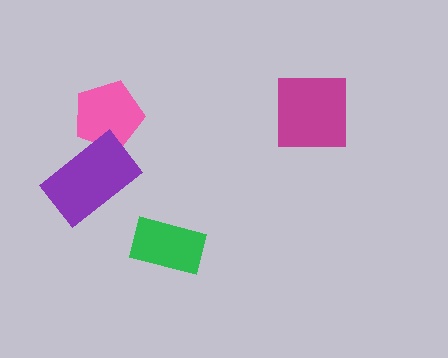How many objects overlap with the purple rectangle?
1 object overlaps with the purple rectangle.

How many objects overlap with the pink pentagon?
1 object overlaps with the pink pentagon.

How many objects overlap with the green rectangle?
0 objects overlap with the green rectangle.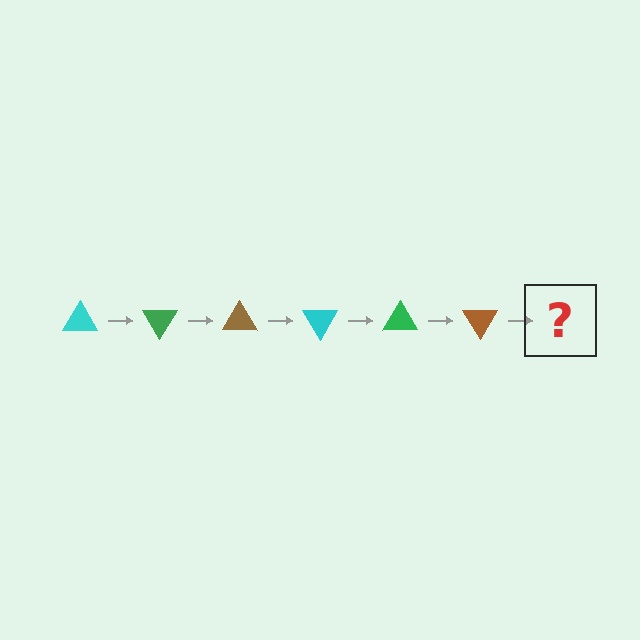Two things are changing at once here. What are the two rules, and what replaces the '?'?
The two rules are that it rotates 60 degrees each step and the color cycles through cyan, green, and brown. The '?' should be a cyan triangle, rotated 360 degrees from the start.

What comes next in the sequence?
The next element should be a cyan triangle, rotated 360 degrees from the start.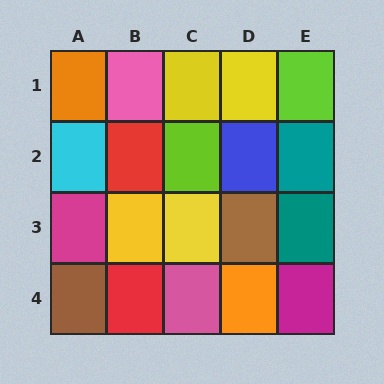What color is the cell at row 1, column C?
Yellow.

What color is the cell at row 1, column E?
Lime.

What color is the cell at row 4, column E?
Magenta.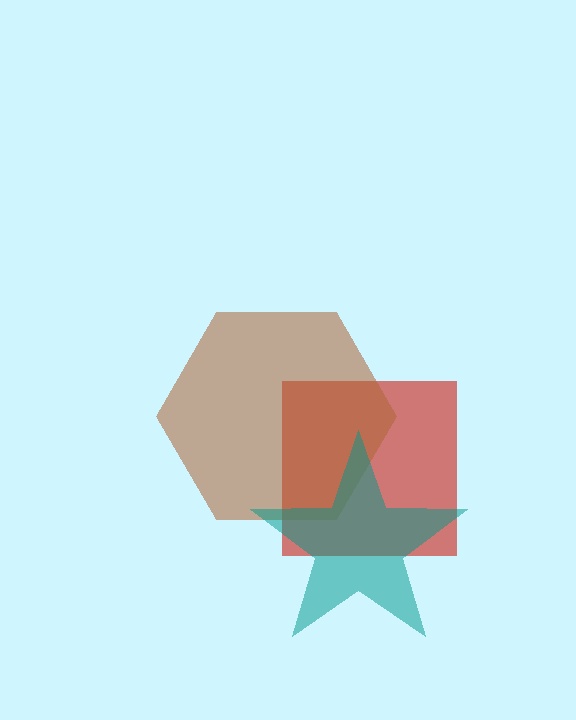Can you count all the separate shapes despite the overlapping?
Yes, there are 3 separate shapes.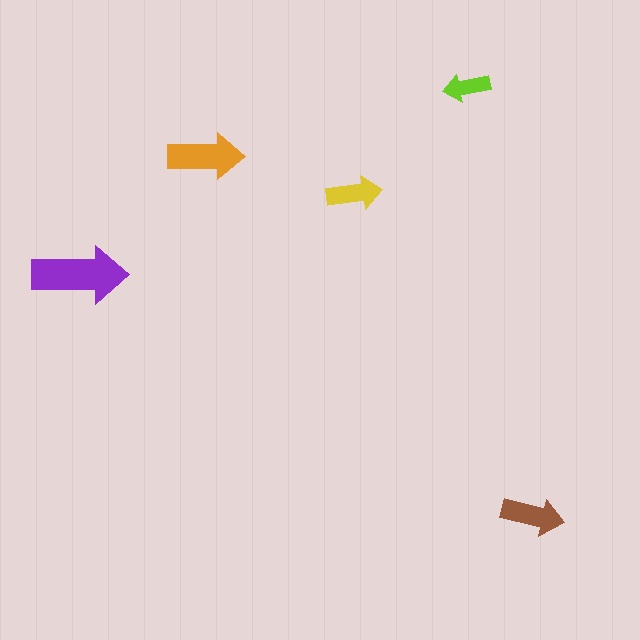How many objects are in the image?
There are 5 objects in the image.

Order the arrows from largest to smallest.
the purple one, the orange one, the brown one, the yellow one, the lime one.